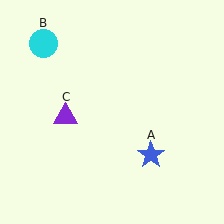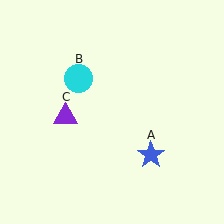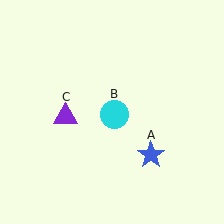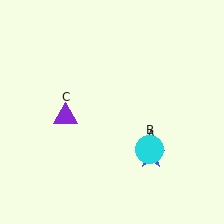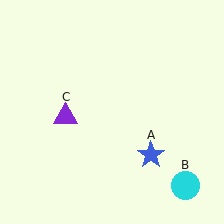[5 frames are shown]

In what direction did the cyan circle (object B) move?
The cyan circle (object B) moved down and to the right.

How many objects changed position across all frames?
1 object changed position: cyan circle (object B).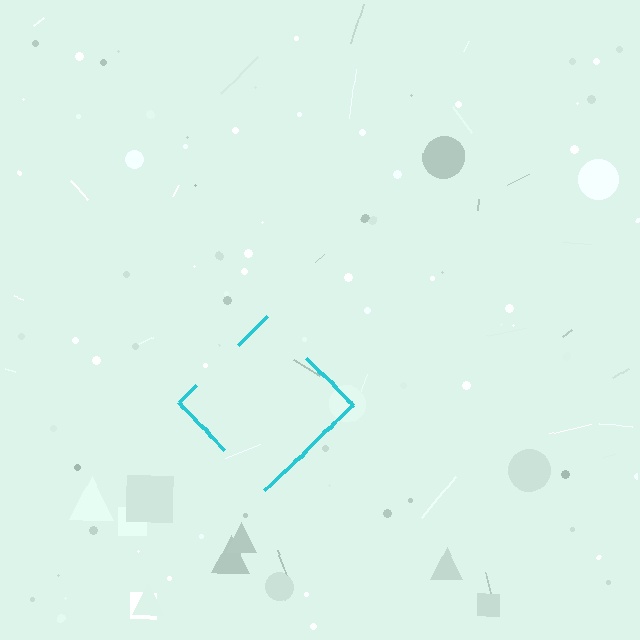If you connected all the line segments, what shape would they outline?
They would outline a diamond.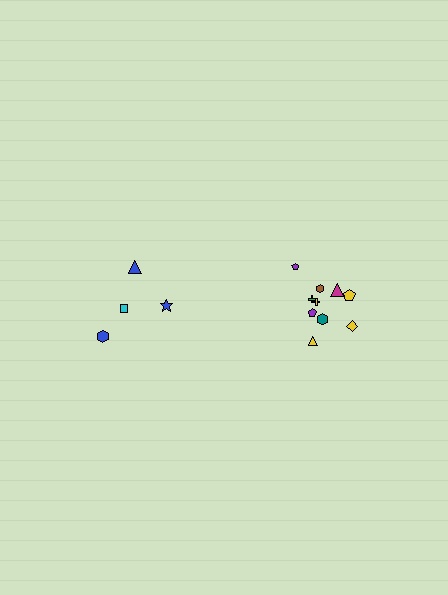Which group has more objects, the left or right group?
The right group.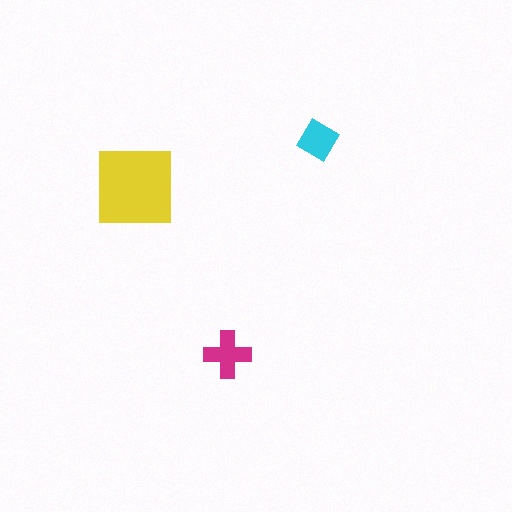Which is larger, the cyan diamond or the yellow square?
The yellow square.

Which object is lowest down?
The magenta cross is bottommost.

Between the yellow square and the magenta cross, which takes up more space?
The yellow square.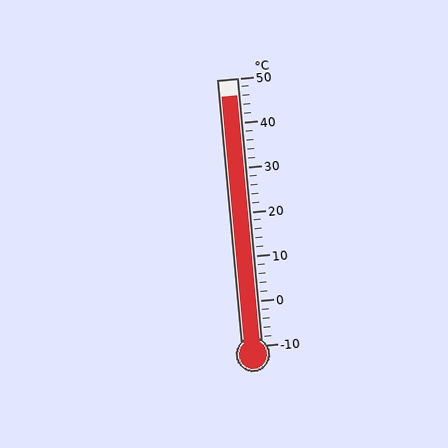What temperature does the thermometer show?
The thermometer shows approximately 46°C.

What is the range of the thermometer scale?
The thermometer scale ranges from -10°C to 50°C.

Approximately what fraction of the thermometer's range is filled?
The thermometer is filled to approximately 95% of its range.